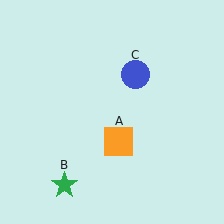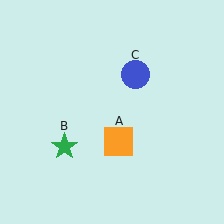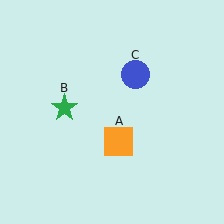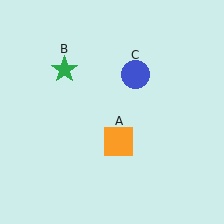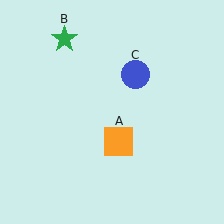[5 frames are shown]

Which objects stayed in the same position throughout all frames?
Orange square (object A) and blue circle (object C) remained stationary.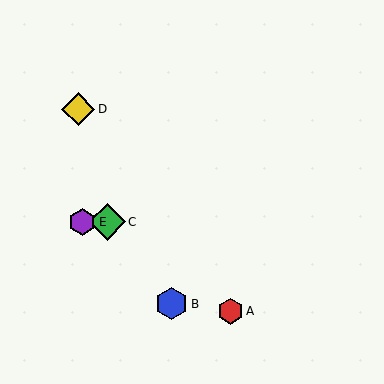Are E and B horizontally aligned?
No, E is at y≈222 and B is at y≈304.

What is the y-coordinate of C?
Object C is at y≈222.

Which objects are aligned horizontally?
Objects C, E are aligned horizontally.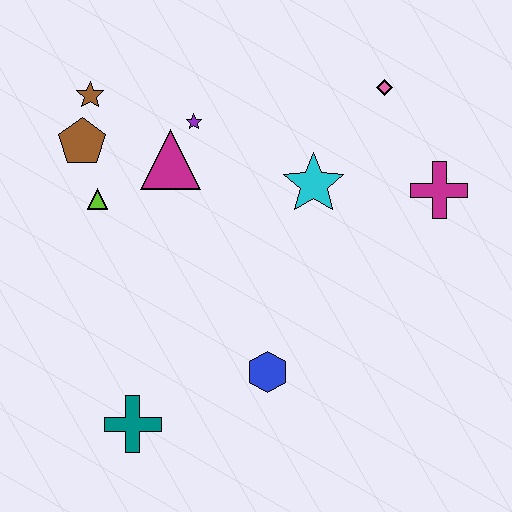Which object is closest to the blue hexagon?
The teal cross is closest to the blue hexagon.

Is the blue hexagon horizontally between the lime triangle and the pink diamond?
Yes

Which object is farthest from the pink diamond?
The teal cross is farthest from the pink diamond.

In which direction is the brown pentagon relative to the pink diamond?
The brown pentagon is to the left of the pink diamond.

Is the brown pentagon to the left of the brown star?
Yes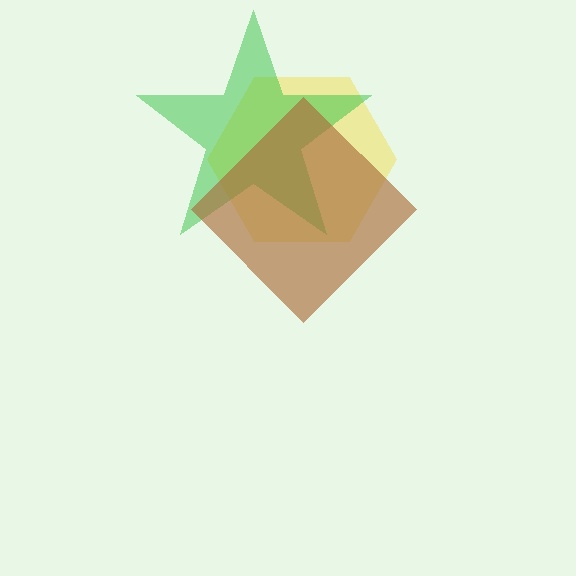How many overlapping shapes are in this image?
There are 3 overlapping shapes in the image.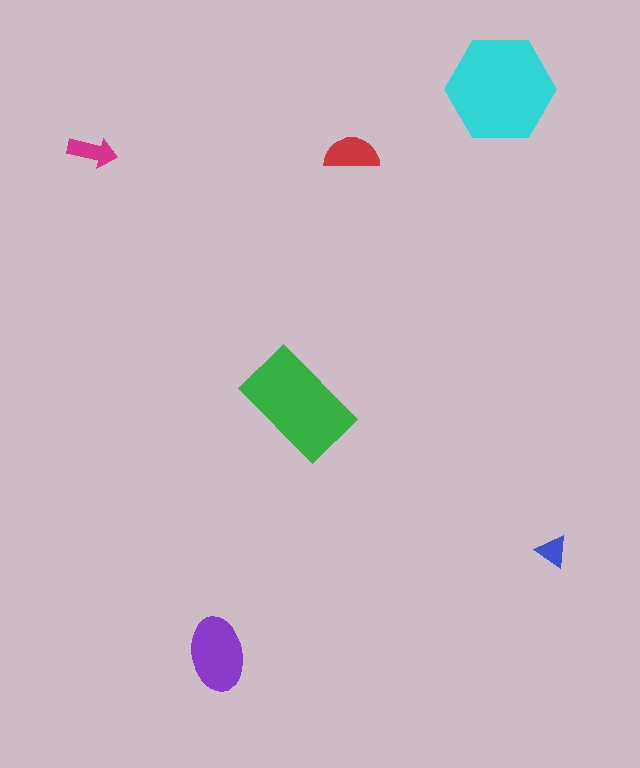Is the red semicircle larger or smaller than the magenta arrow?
Larger.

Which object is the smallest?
The blue triangle.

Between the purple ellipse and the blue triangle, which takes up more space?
The purple ellipse.